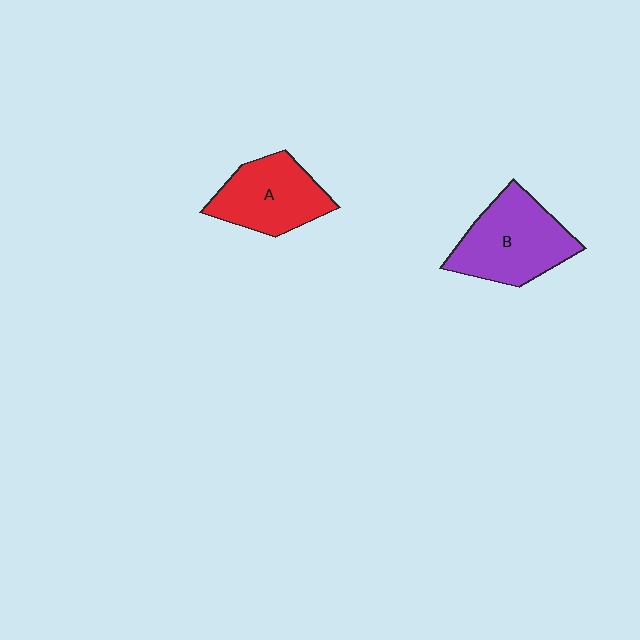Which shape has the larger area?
Shape B (purple).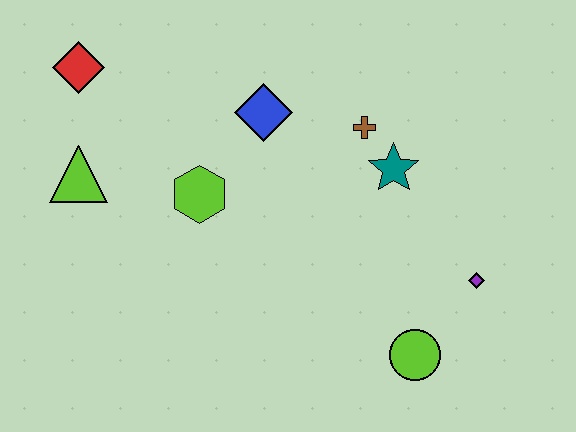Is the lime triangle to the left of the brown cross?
Yes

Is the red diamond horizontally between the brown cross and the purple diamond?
No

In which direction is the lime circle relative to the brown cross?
The lime circle is below the brown cross.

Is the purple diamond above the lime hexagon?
No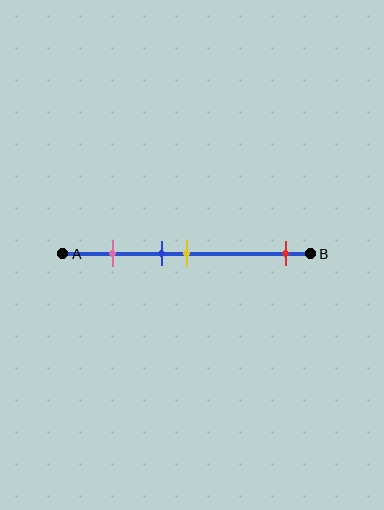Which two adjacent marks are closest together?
The blue and yellow marks are the closest adjacent pair.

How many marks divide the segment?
There are 4 marks dividing the segment.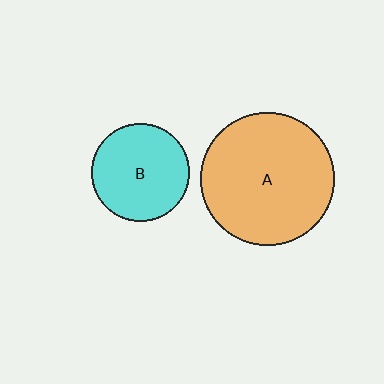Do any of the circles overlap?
No, none of the circles overlap.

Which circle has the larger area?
Circle A (orange).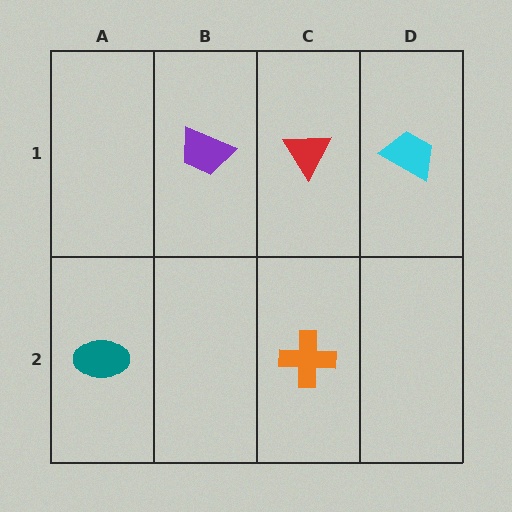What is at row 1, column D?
A cyan trapezoid.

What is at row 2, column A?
A teal ellipse.